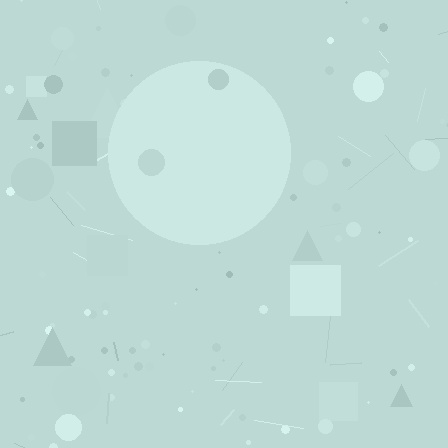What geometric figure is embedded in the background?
A circle is embedded in the background.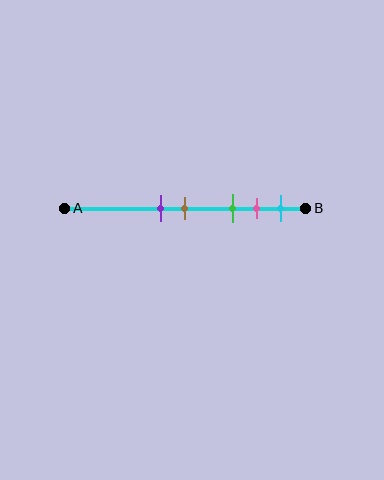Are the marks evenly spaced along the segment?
No, the marks are not evenly spaced.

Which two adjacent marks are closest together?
The purple and brown marks are the closest adjacent pair.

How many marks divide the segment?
There are 5 marks dividing the segment.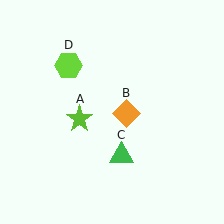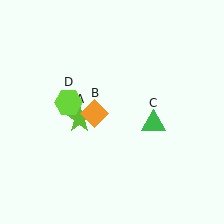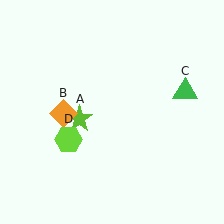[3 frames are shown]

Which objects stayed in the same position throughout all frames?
Lime star (object A) remained stationary.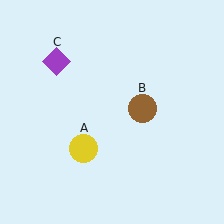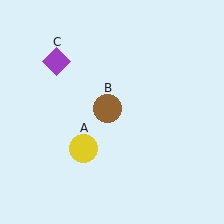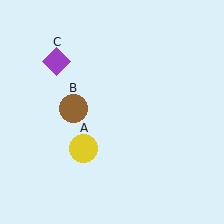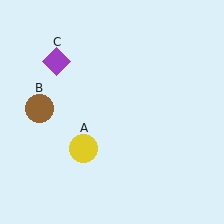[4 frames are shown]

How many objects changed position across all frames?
1 object changed position: brown circle (object B).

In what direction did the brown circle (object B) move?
The brown circle (object B) moved left.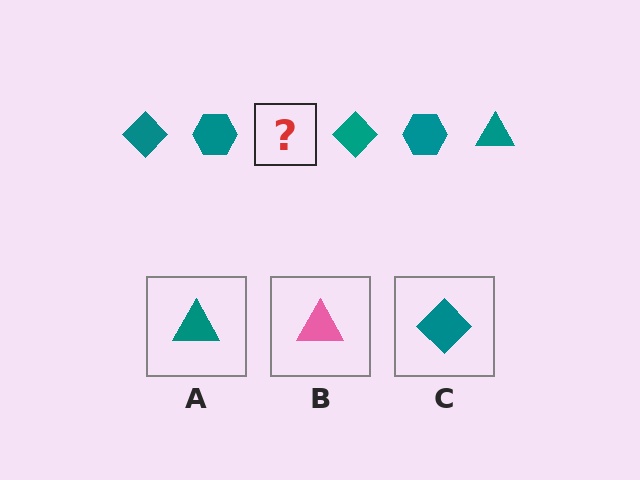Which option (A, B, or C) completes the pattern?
A.